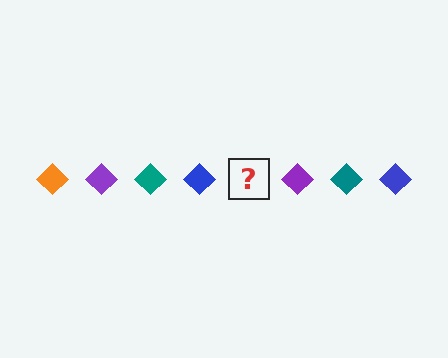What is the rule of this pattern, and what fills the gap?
The rule is that the pattern cycles through orange, purple, teal, blue diamonds. The gap should be filled with an orange diamond.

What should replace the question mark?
The question mark should be replaced with an orange diamond.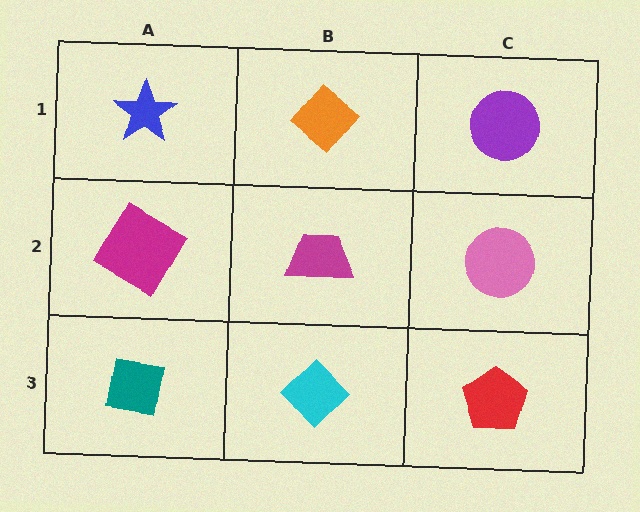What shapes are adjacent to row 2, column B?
An orange diamond (row 1, column B), a cyan diamond (row 3, column B), a magenta square (row 2, column A), a pink circle (row 2, column C).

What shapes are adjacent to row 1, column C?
A pink circle (row 2, column C), an orange diamond (row 1, column B).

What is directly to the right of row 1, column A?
An orange diamond.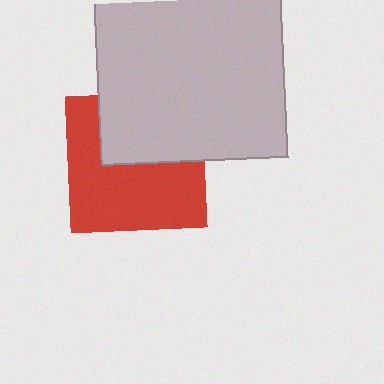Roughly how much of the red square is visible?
About half of it is visible (roughly 61%).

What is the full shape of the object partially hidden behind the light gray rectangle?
The partially hidden object is a red square.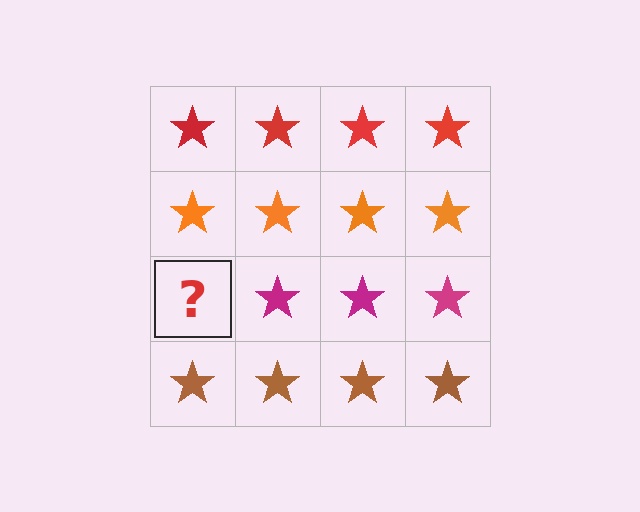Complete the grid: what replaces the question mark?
The question mark should be replaced with a magenta star.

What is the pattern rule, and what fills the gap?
The rule is that each row has a consistent color. The gap should be filled with a magenta star.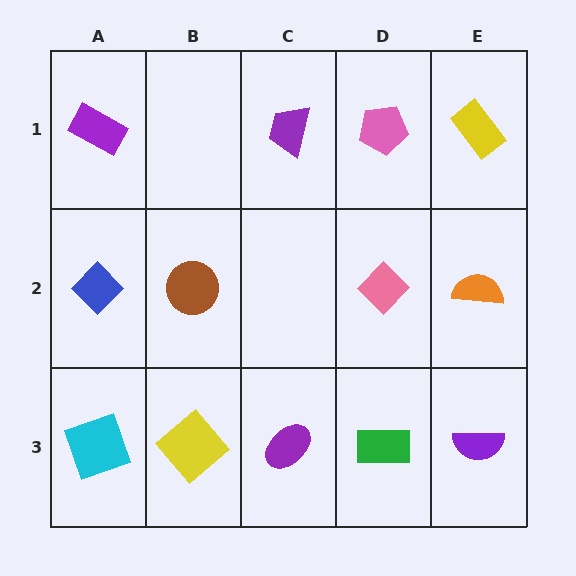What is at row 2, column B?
A brown circle.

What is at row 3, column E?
A purple semicircle.